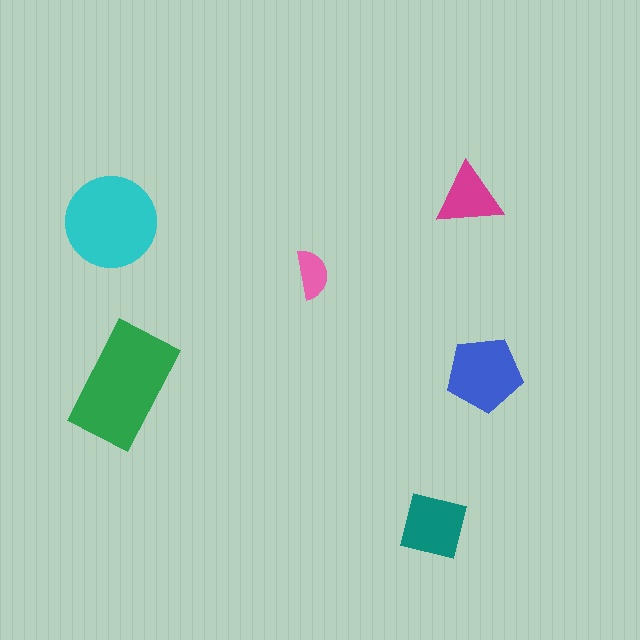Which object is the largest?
The green rectangle.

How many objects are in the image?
There are 6 objects in the image.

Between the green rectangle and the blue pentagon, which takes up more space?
The green rectangle.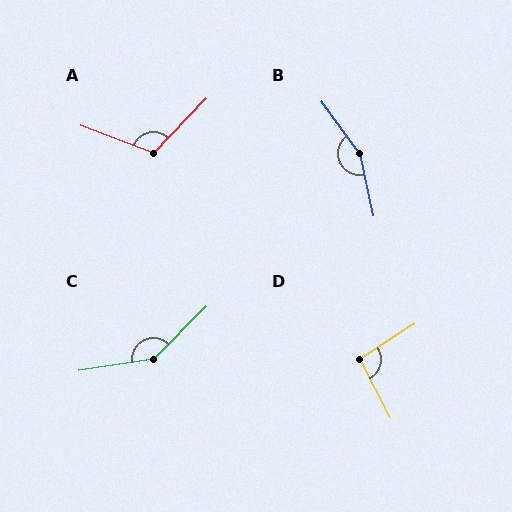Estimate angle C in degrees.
Approximately 143 degrees.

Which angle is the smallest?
D, at approximately 96 degrees.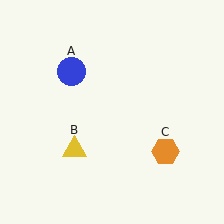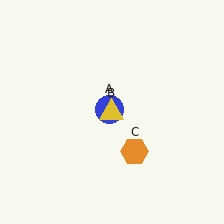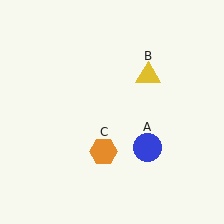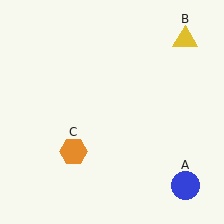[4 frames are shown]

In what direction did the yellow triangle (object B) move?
The yellow triangle (object B) moved up and to the right.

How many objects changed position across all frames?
3 objects changed position: blue circle (object A), yellow triangle (object B), orange hexagon (object C).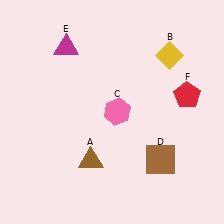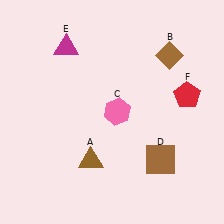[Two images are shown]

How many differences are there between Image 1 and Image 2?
There is 1 difference between the two images.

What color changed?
The diamond (B) changed from yellow in Image 1 to brown in Image 2.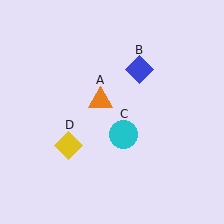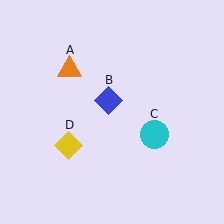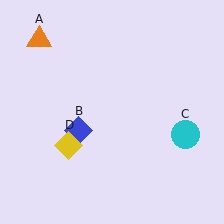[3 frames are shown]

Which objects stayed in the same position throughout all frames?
Yellow diamond (object D) remained stationary.